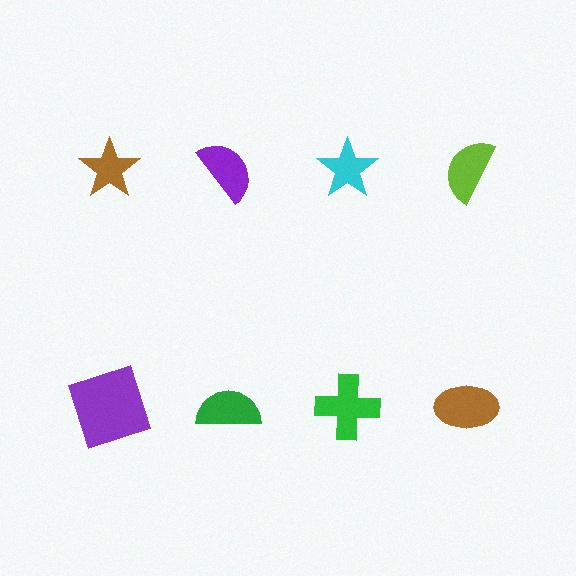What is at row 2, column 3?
A green cross.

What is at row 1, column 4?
A lime semicircle.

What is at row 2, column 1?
A purple square.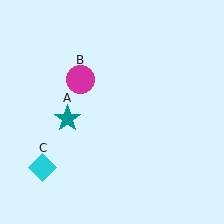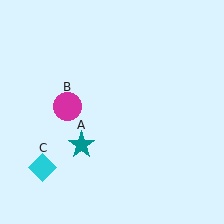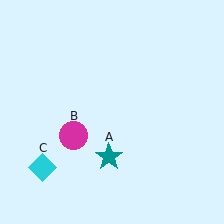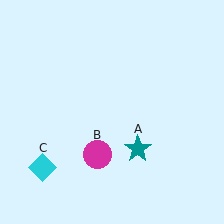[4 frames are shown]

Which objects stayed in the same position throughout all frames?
Cyan diamond (object C) remained stationary.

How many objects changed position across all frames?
2 objects changed position: teal star (object A), magenta circle (object B).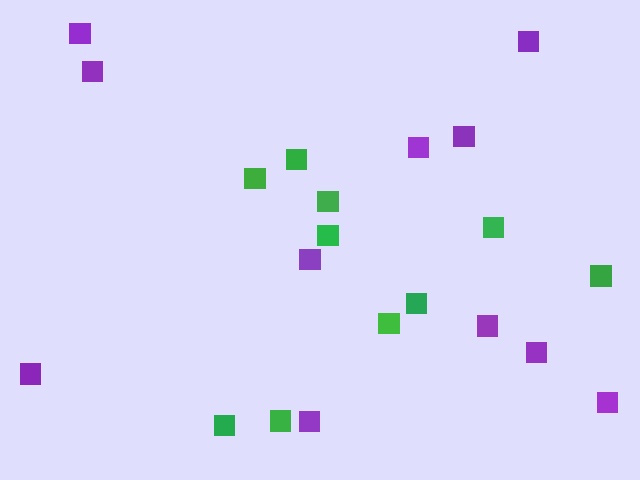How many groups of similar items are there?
There are 2 groups: one group of green squares (10) and one group of purple squares (11).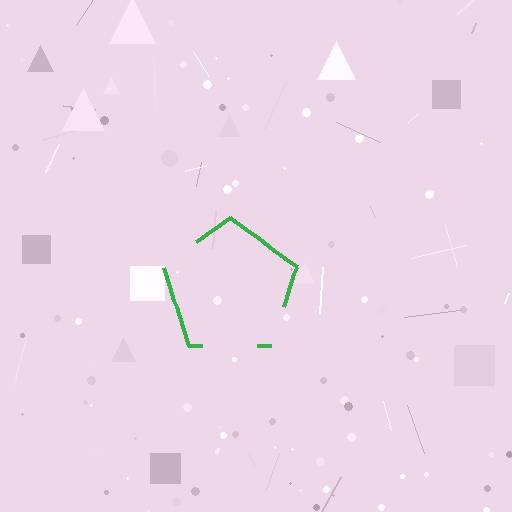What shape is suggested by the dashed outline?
The dashed outline suggests a pentagon.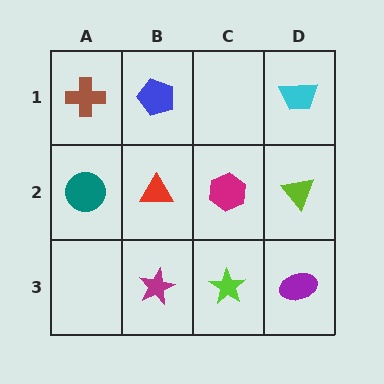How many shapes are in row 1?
3 shapes.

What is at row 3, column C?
A lime star.